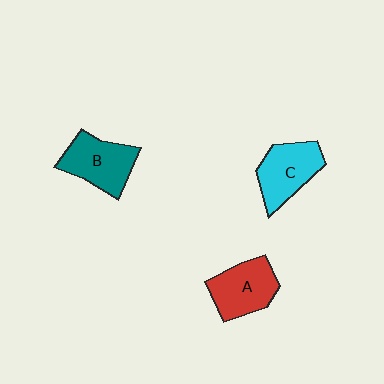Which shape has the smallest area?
Shape A (red).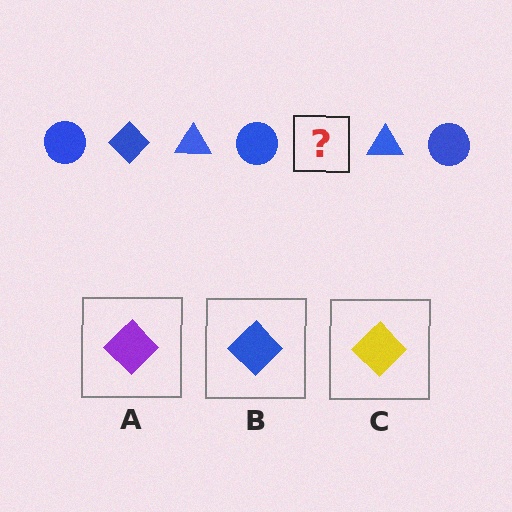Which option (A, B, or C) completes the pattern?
B.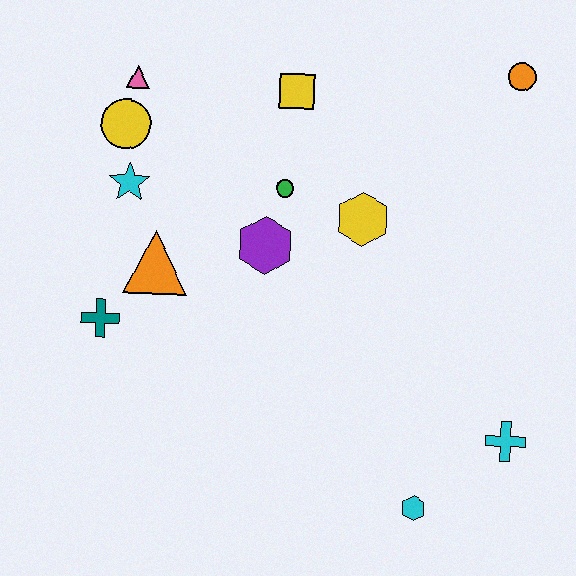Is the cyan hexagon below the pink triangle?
Yes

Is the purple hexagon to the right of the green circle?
No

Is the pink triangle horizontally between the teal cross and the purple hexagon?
Yes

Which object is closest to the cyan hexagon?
The cyan cross is closest to the cyan hexagon.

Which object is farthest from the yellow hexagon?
The cyan hexagon is farthest from the yellow hexagon.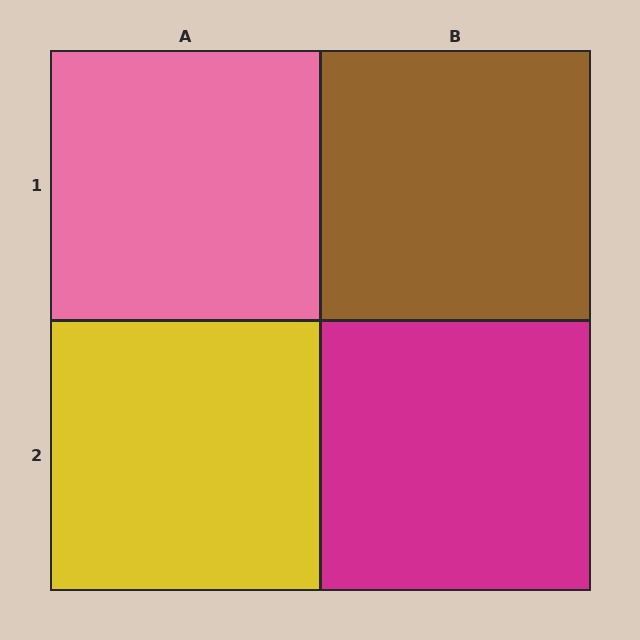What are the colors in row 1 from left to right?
Pink, brown.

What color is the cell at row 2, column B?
Magenta.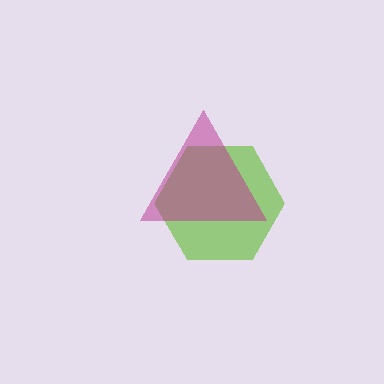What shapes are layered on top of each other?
The layered shapes are: a lime hexagon, a magenta triangle.